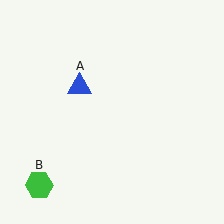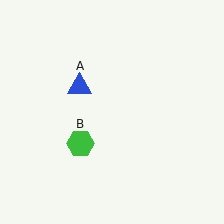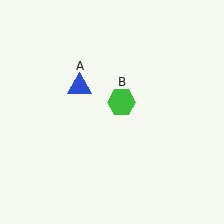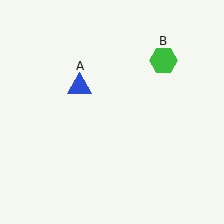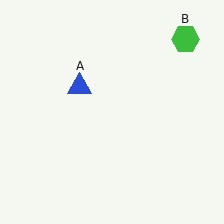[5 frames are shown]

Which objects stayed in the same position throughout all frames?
Blue triangle (object A) remained stationary.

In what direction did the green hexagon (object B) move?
The green hexagon (object B) moved up and to the right.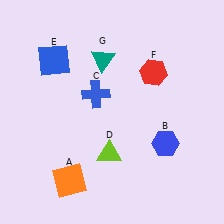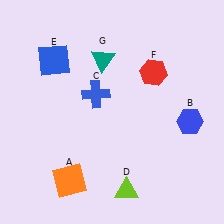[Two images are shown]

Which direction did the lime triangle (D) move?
The lime triangle (D) moved down.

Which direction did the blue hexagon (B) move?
The blue hexagon (B) moved right.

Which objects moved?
The objects that moved are: the blue hexagon (B), the lime triangle (D).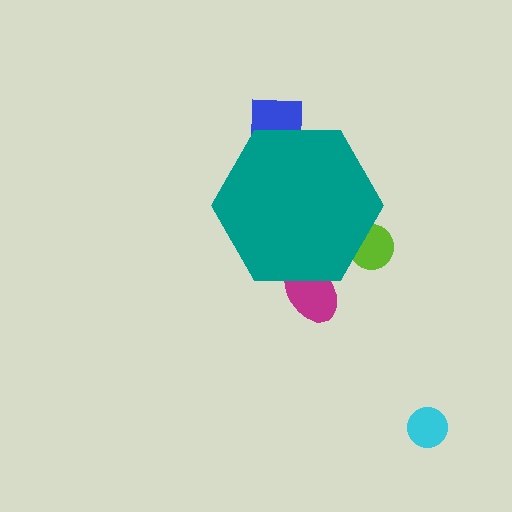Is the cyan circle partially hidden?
No, the cyan circle is fully visible.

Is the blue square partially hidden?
Yes, the blue square is partially hidden behind the teal hexagon.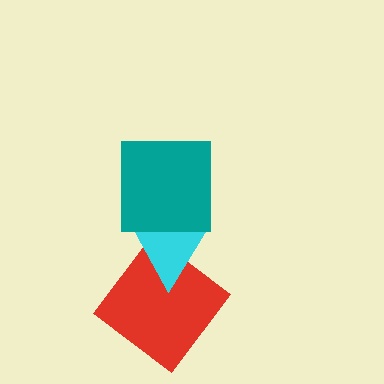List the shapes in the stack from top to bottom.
From top to bottom: the teal square, the cyan triangle, the red diamond.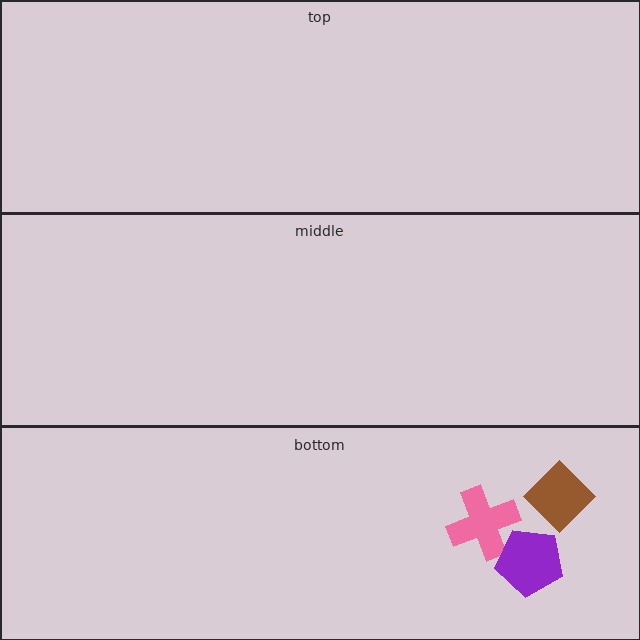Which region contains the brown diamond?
The bottom region.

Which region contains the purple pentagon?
The bottom region.